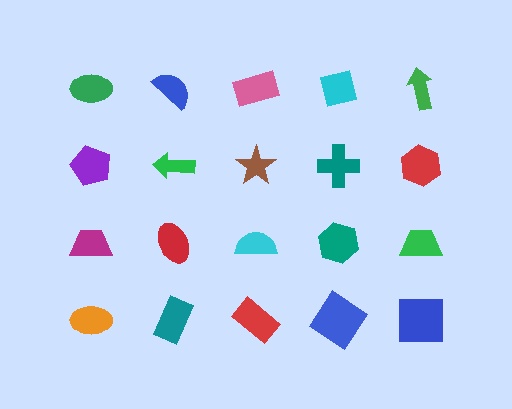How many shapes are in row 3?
5 shapes.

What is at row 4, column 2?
A teal rectangle.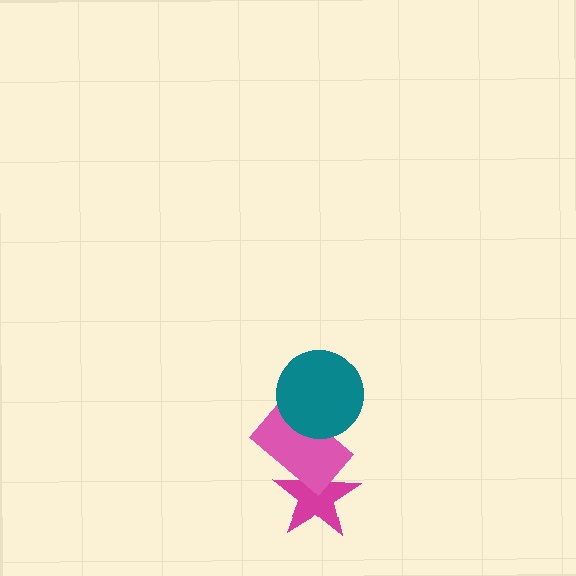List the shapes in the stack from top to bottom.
From top to bottom: the teal circle, the pink rectangle, the magenta star.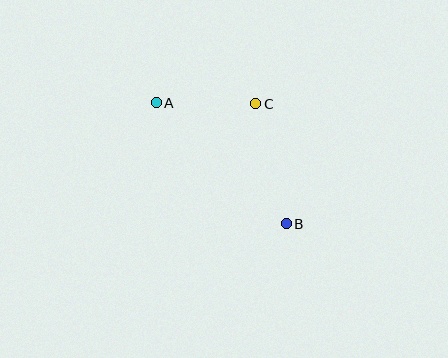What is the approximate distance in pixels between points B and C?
The distance between B and C is approximately 123 pixels.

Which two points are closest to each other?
Points A and C are closest to each other.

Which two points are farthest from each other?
Points A and B are farthest from each other.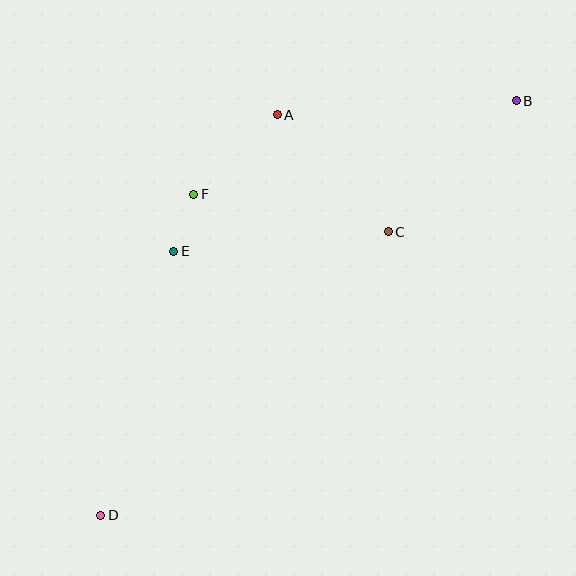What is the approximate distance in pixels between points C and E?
The distance between C and E is approximately 215 pixels.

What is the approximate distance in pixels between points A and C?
The distance between A and C is approximately 161 pixels.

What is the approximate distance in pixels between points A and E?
The distance between A and E is approximately 171 pixels.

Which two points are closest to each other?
Points E and F are closest to each other.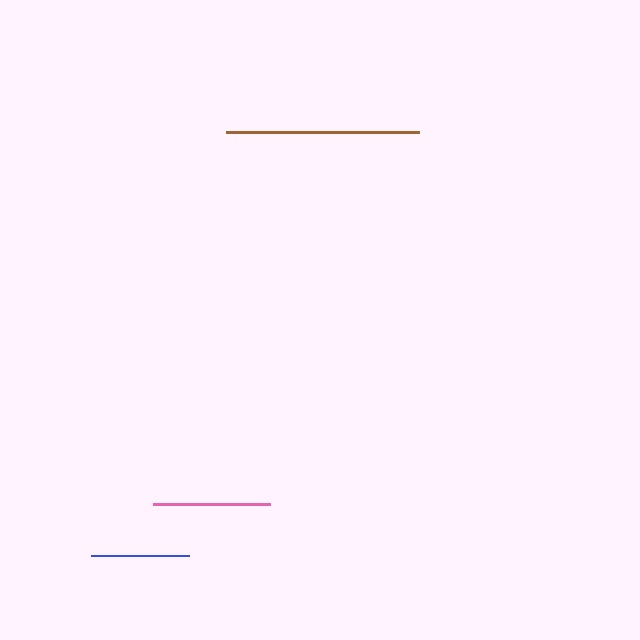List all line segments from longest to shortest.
From longest to shortest: brown, pink, blue.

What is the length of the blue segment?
The blue segment is approximately 98 pixels long.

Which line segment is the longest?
The brown line is the longest at approximately 193 pixels.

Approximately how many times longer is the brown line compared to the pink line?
The brown line is approximately 1.7 times the length of the pink line.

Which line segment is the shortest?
The blue line is the shortest at approximately 98 pixels.